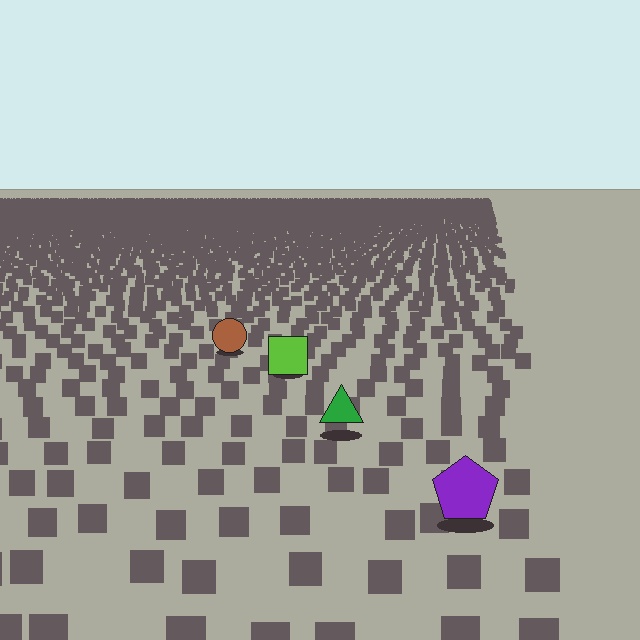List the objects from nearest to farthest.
From nearest to farthest: the purple pentagon, the green triangle, the lime square, the brown circle.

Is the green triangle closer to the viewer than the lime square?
Yes. The green triangle is closer — you can tell from the texture gradient: the ground texture is coarser near it.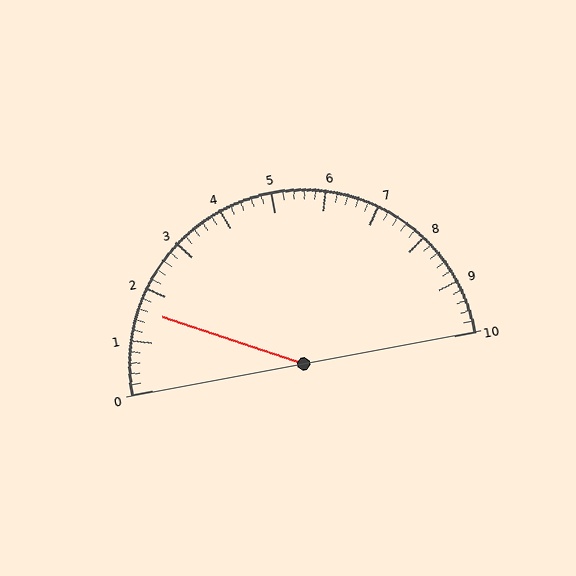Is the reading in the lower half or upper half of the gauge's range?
The reading is in the lower half of the range (0 to 10).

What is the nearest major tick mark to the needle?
The nearest major tick mark is 2.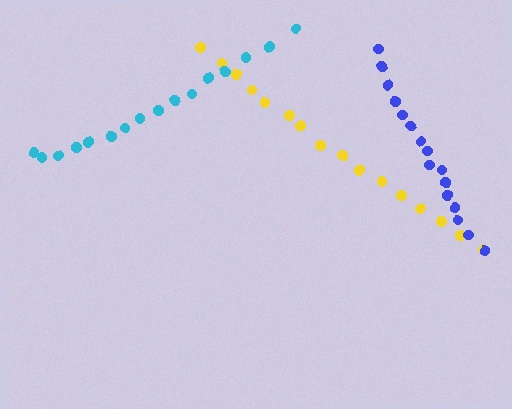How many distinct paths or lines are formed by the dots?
There are 3 distinct paths.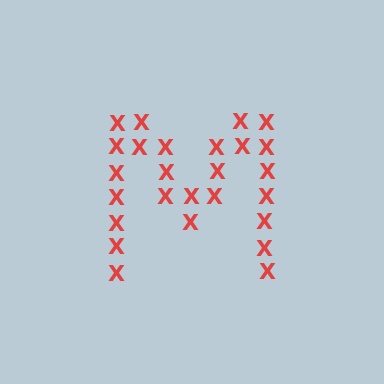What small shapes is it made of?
It is made of small letter X's.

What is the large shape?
The large shape is the letter M.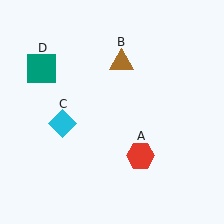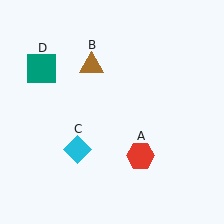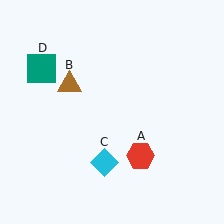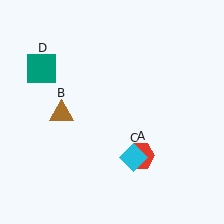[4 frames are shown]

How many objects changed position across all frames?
2 objects changed position: brown triangle (object B), cyan diamond (object C).